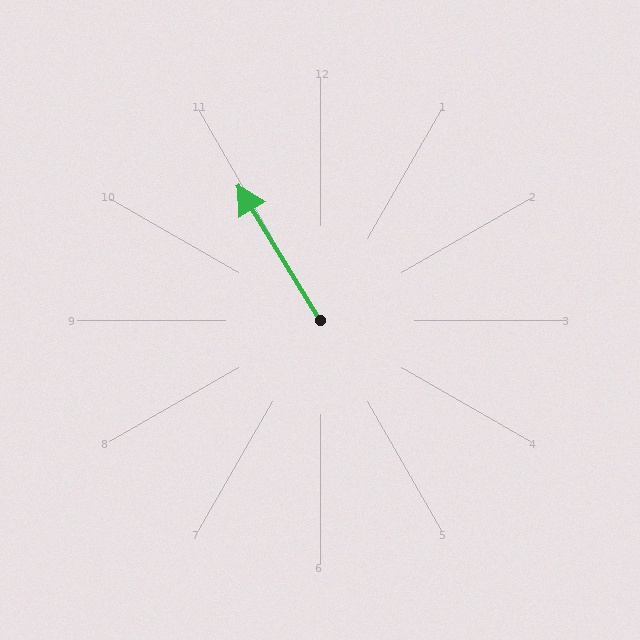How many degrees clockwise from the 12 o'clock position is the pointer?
Approximately 329 degrees.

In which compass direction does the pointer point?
Northwest.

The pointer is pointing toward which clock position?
Roughly 11 o'clock.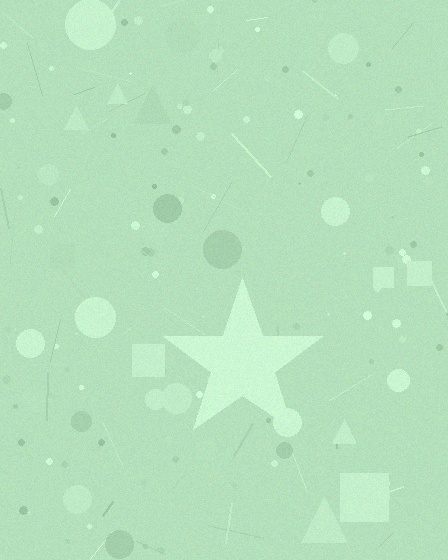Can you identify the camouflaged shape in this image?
The camouflaged shape is a star.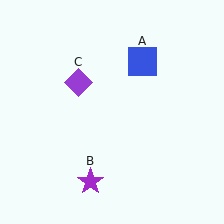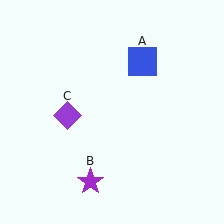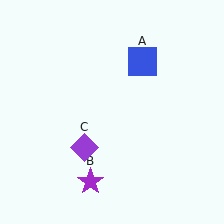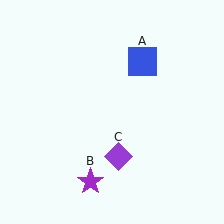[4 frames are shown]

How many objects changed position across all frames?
1 object changed position: purple diamond (object C).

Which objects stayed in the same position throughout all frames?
Blue square (object A) and purple star (object B) remained stationary.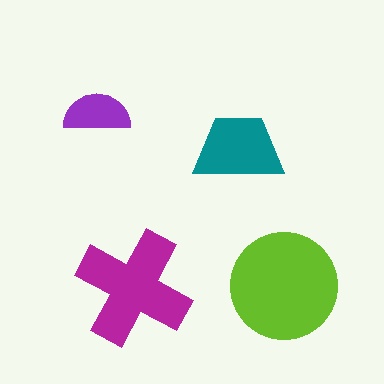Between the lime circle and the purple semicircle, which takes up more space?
The lime circle.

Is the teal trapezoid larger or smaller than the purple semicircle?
Larger.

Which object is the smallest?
The purple semicircle.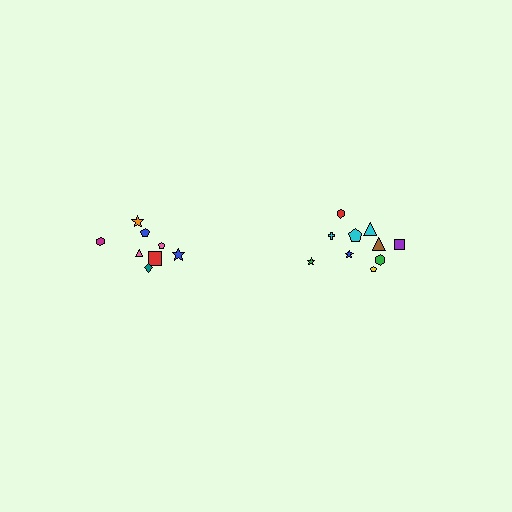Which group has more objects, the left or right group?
The right group.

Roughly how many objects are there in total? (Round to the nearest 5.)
Roughly 20 objects in total.